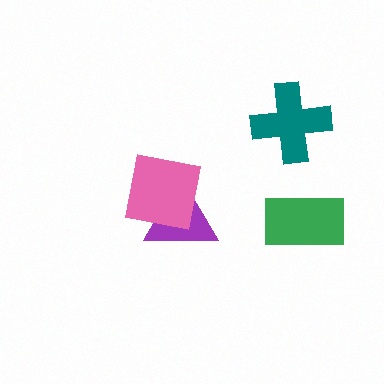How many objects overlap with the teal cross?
0 objects overlap with the teal cross.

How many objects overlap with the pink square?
1 object overlaps with the pink square.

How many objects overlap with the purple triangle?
1 object overlaps with the purple triangle.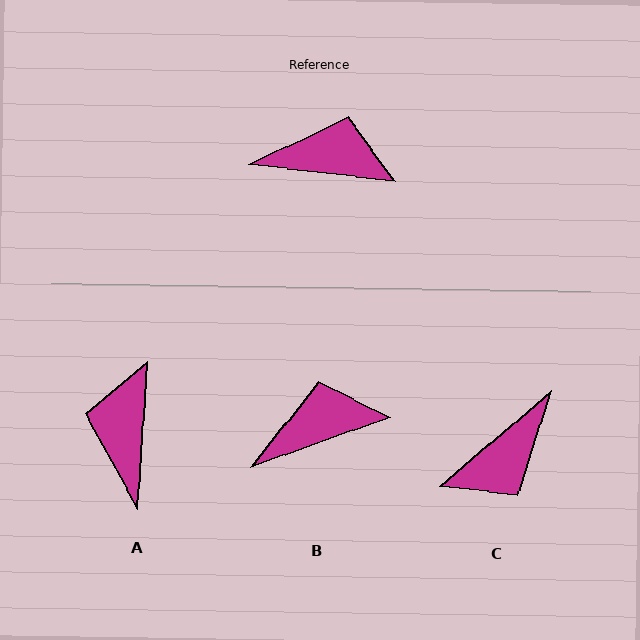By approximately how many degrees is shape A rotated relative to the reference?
Approximately 93 degrees counter-clockwise.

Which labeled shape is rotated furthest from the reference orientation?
C, about 133 degrees away.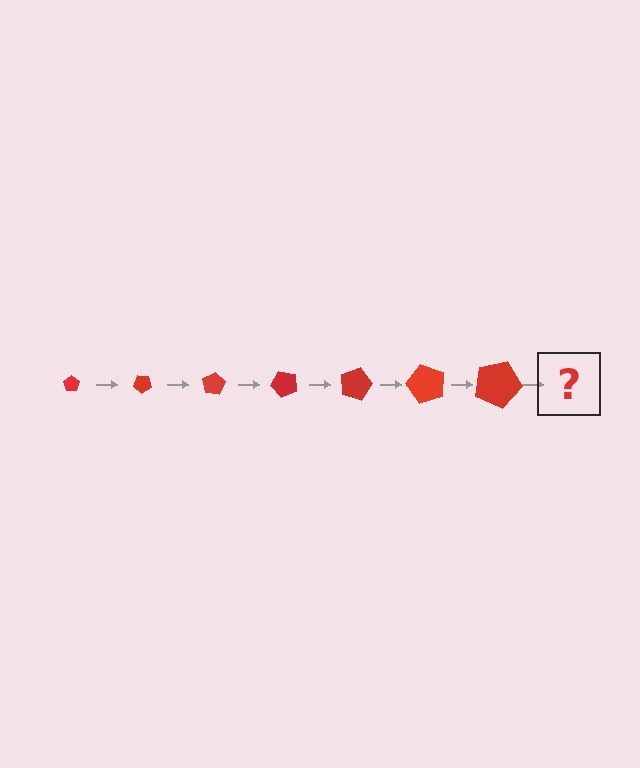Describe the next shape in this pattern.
It should be a pentagon, larger than the previous one and rotated 280 degrees from the start.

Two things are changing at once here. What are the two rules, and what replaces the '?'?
The two rules are that the pentagon grows larger each step and it rotates 40 degrees each step. The '?' should be a pentagon, larger than the previous one and rotated 280 degrees from the start.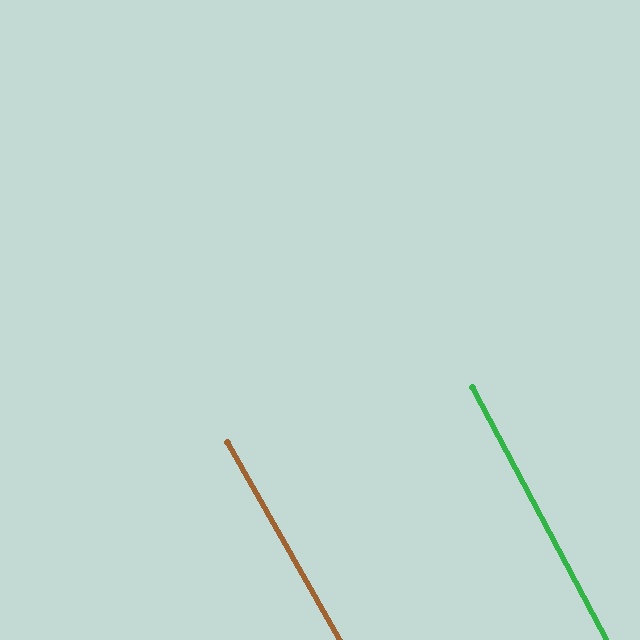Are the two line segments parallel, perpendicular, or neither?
Parallel — their directions differ by only 1.5°.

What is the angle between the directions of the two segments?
Approximately 2 degrees.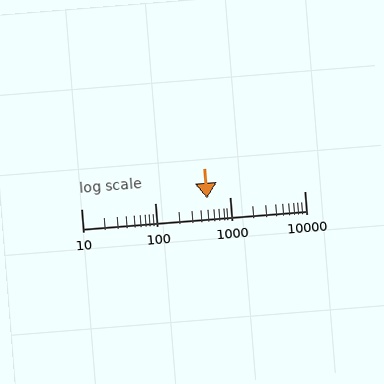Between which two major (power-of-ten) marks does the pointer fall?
The pointer is between 100 and 1000.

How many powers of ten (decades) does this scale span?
The scale spans 3 decades, from 10 to 10000.